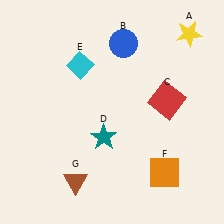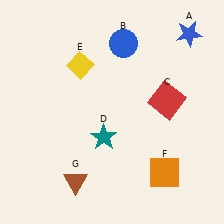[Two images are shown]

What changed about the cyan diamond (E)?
In Image 1, E is cyan. In Image 2, it changed to yellow.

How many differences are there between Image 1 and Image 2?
There are 2 differences between the two images.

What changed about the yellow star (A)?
In Image 1, A is yellow. In Image 2, it changed to blue.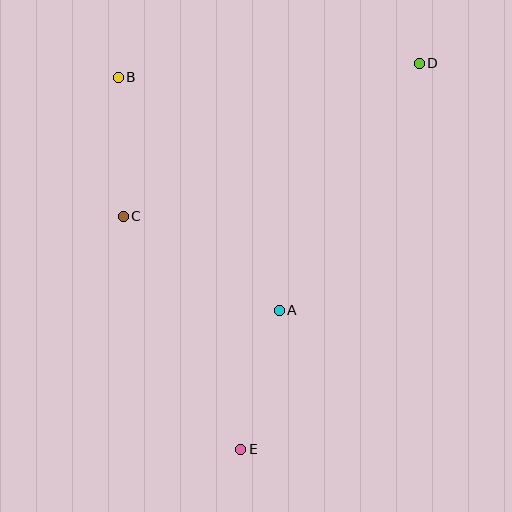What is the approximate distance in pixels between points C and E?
The distance between C and E is approximately 261 pixels.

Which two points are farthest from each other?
Points D and E are farthest from each other.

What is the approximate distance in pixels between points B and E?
The distance between B and E is approximately 392 pixels.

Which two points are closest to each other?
Points B and C are closest to each other.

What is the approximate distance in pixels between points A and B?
The distance between A and B is approximately 283 pixels.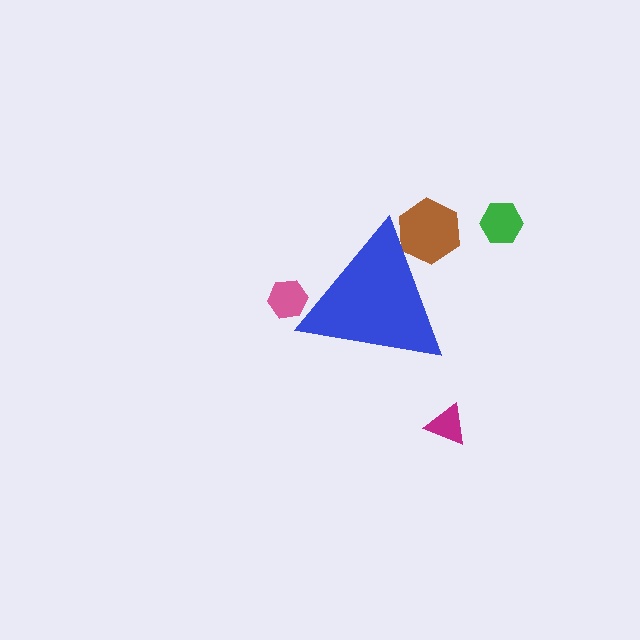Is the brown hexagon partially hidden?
Yes, the brown hexagon is partially hidden behind the blue triangle.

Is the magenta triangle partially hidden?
No, the magenta triangle is fully visible.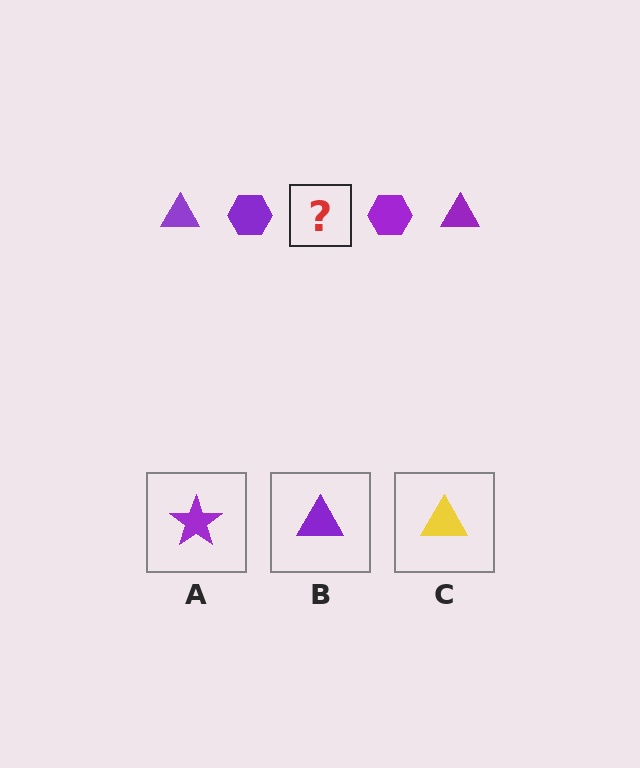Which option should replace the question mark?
Option B.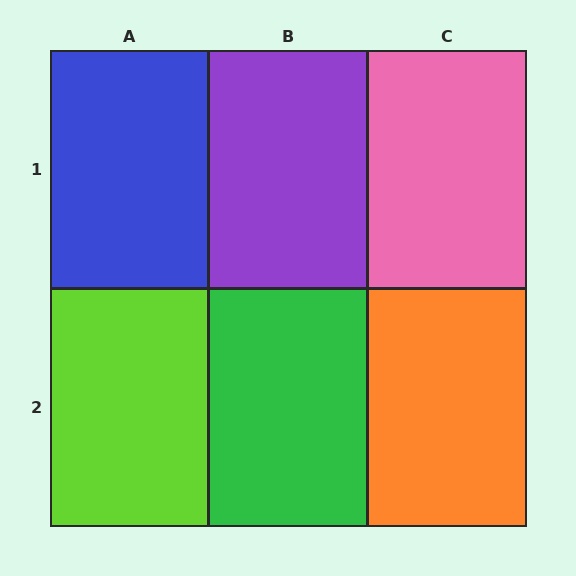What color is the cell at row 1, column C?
Pink.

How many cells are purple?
1 cell is purple.